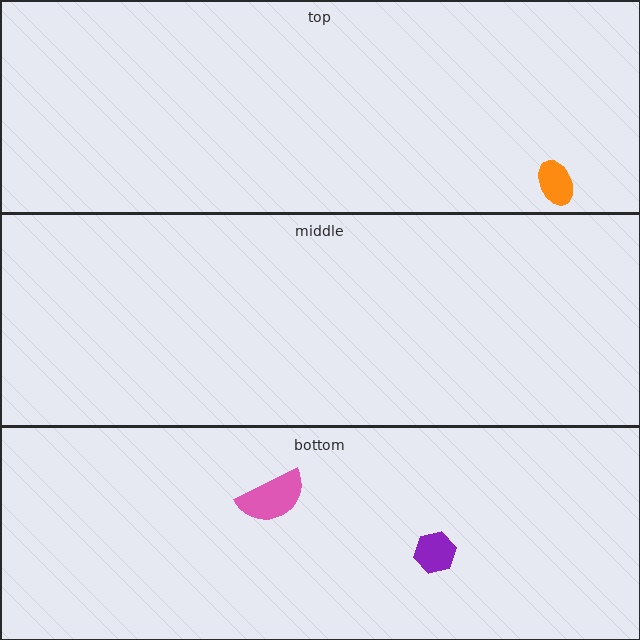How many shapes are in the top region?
1.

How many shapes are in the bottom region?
2.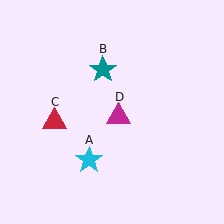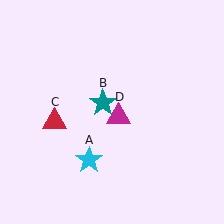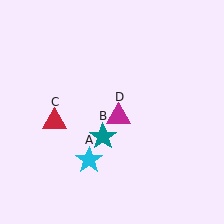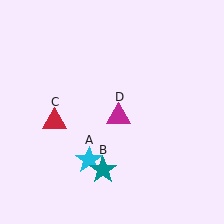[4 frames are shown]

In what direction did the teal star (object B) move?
The teal star (object B) moved down.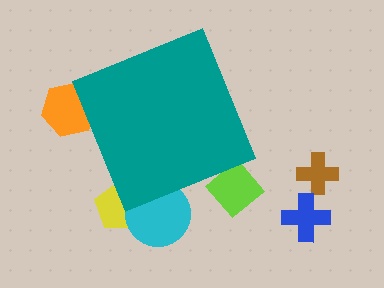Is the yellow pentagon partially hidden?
Yes, the yellow pentagon is partially hidden behind the teal diamond.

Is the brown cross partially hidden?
No, the brown cross is fully visible.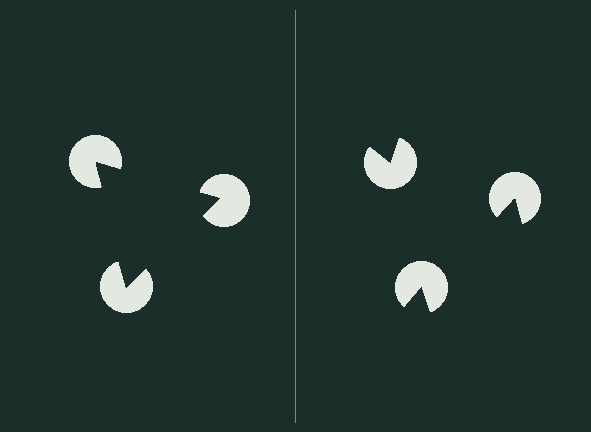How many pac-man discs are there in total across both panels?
6 — 3 on each side.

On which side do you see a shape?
An illusory triangle appears on the left side. On the right side the wedge cuts are rotated, so no coherent shape forms.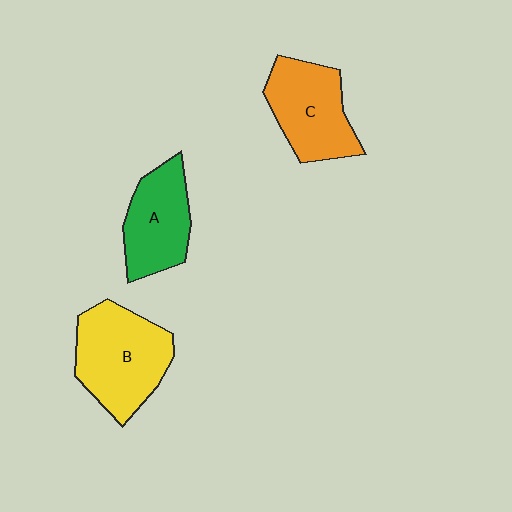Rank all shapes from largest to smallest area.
From largest to smallest: B (yellow), C (orange), A (green).